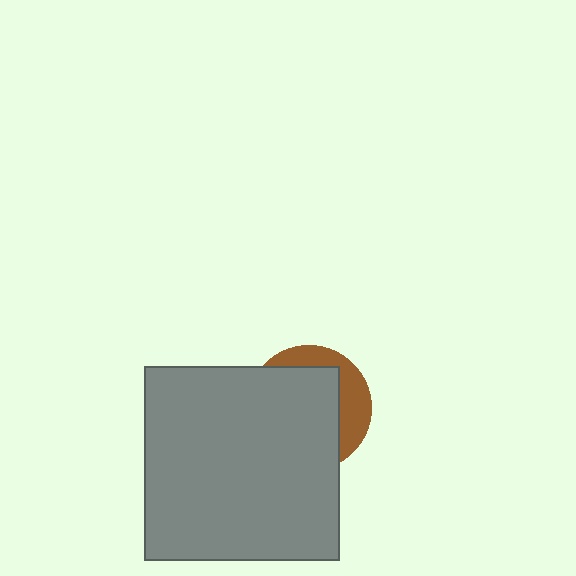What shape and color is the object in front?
The object in front is a gray square.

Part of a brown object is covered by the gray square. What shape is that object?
It is a circle.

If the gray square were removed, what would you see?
You would see the complete brown circle.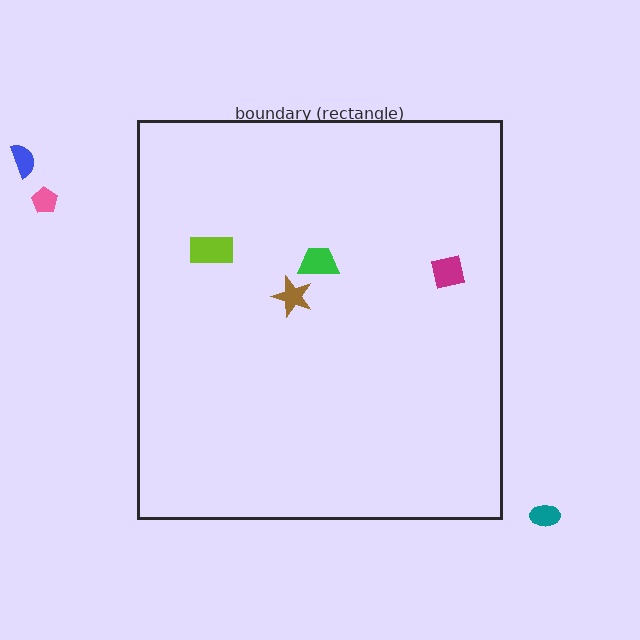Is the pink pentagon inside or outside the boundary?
Outside.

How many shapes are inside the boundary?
4 inside, 3 outside.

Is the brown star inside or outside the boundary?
Inside.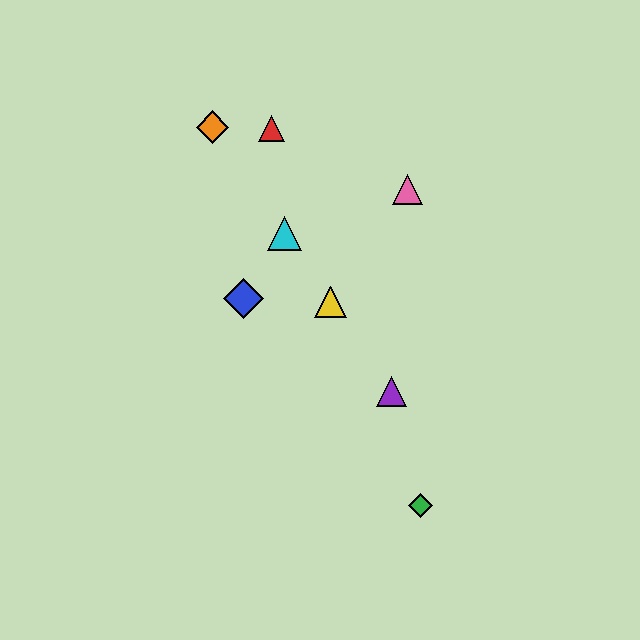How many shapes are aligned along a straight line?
4 shapes (the yellow triangle, the purple triangle, the orange diamond, the cyan triangle) are aligned along a straight line.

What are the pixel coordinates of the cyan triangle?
The cyan triangle is at (285, 234).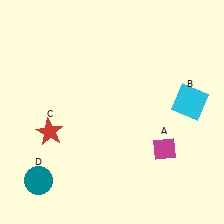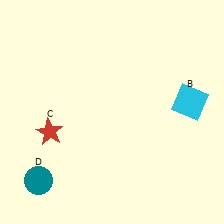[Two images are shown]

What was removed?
The magenta diamond (A) was removed in Image 2.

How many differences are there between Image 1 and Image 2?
There is 1 difference between the two images.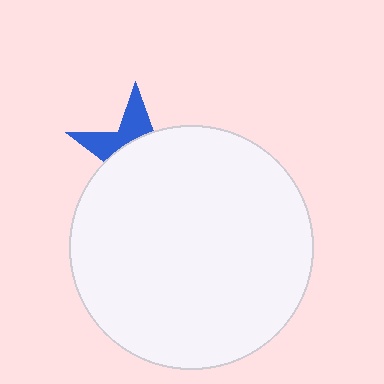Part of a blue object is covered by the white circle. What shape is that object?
It is a star.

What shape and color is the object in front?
The object in front is a white circle.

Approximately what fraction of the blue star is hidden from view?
Roughly 67% of the blue star is hidden behind the white circle.